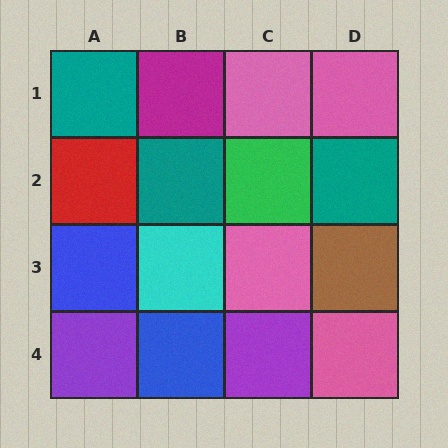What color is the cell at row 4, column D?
Pink.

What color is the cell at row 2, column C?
Green.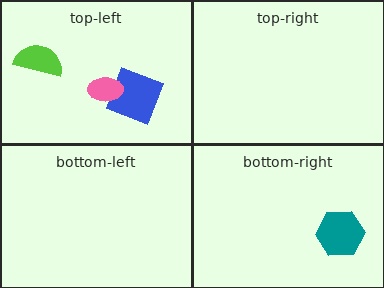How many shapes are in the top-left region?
3.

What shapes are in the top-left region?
The lime semicircle, the blue square, the pink ellipse.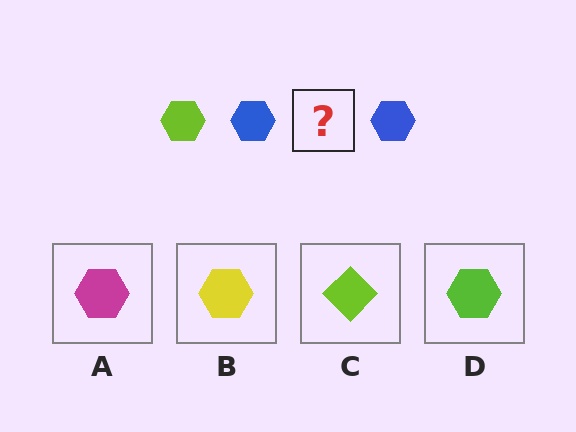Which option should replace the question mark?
Option D.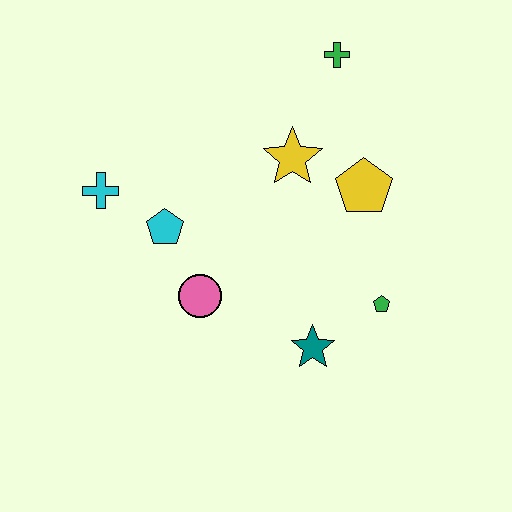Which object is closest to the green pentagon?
The teal star is closest to the green pentagon.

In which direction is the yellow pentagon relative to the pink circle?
The yellow pentagon is to the right of the pink circle.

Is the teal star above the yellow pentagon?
No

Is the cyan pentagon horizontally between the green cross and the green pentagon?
No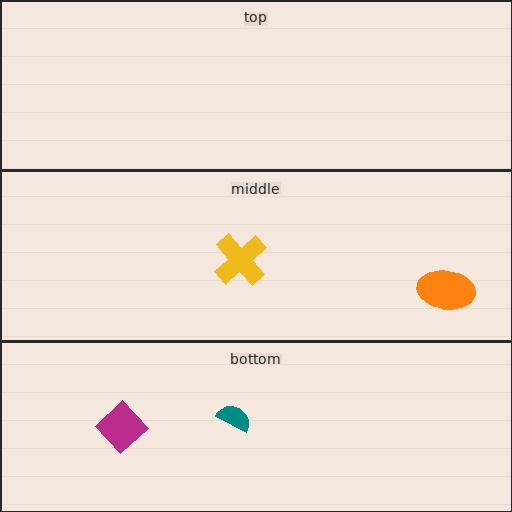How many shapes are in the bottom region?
2.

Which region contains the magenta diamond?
The bottom region.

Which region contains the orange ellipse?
The middle region.